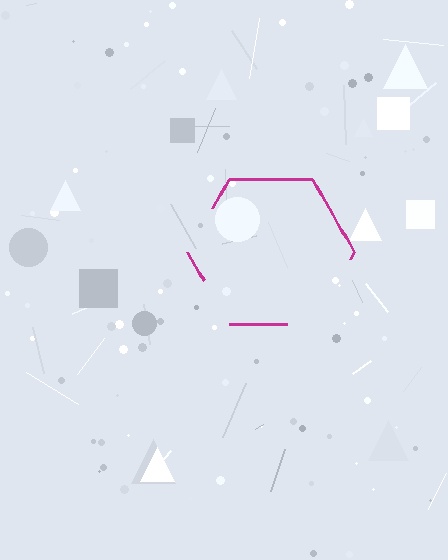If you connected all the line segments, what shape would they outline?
They would outline a hexagon.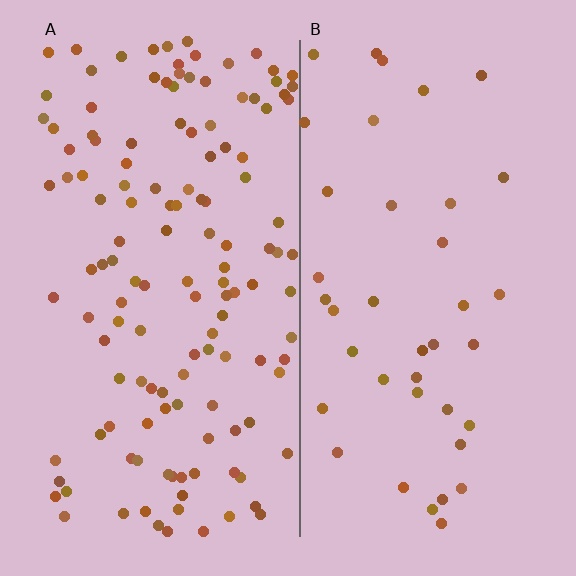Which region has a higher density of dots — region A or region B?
A (the left).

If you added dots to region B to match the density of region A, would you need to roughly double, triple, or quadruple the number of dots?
Approximately triple.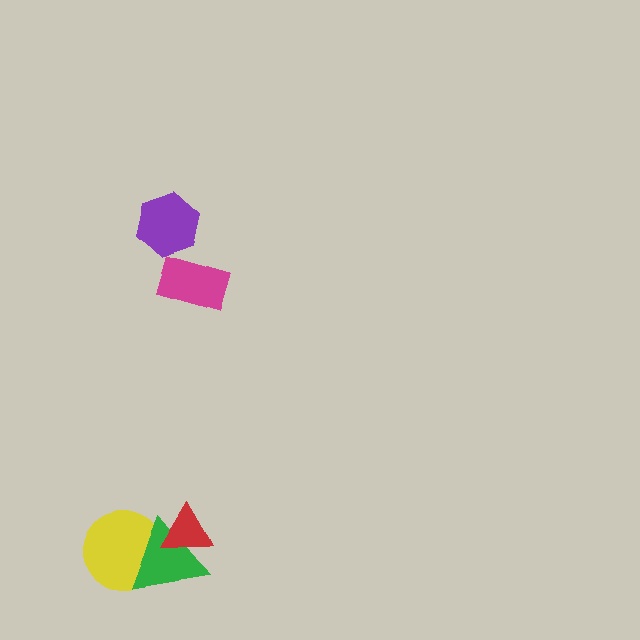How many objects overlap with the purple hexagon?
0 objects overlap with the purple hexagon.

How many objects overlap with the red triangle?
1 object overlaps with the red triangle.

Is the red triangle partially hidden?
No, no other shape covers it.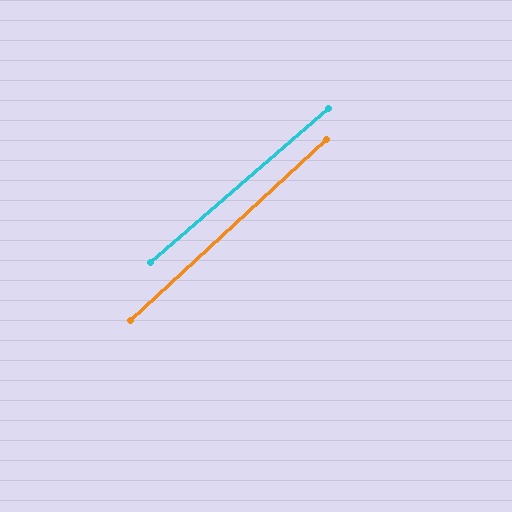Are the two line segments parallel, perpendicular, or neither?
Parallel — their directions differ by only 1.9°.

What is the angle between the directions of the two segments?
Approximately 2 degrees.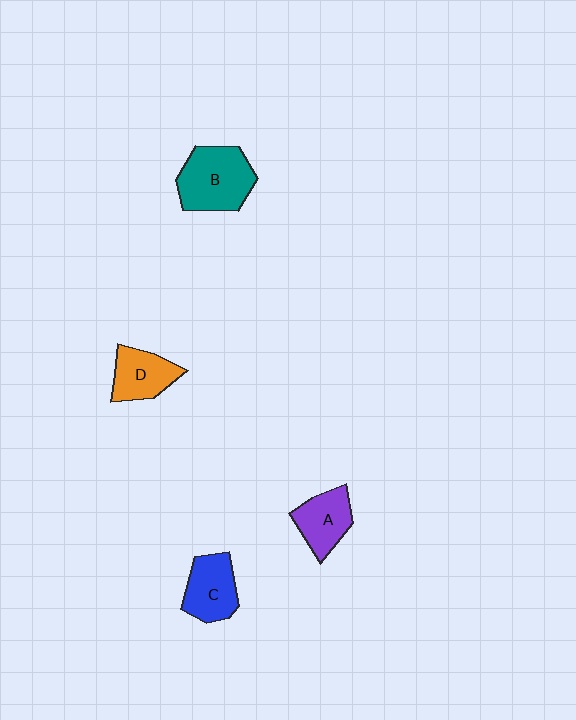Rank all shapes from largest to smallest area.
From largest to smallest: B (teal), C (blue), A (purple), D (orange).